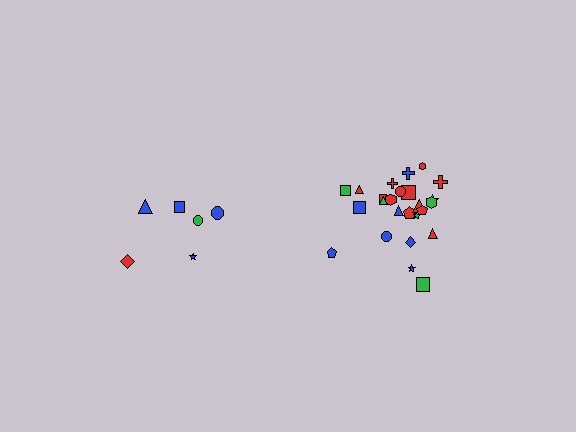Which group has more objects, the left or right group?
The right group.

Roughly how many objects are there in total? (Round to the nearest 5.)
Roughly 30 objects in total.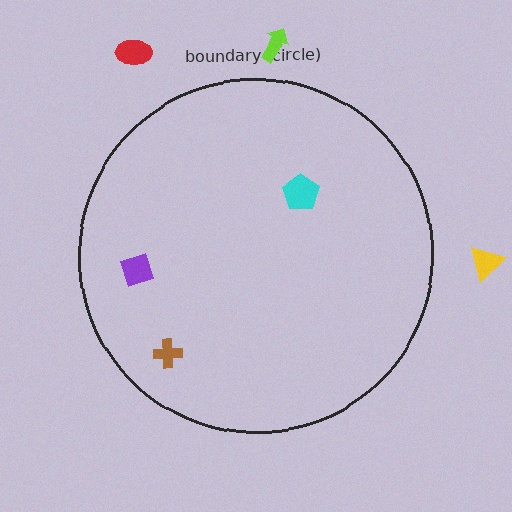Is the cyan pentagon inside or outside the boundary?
Inside.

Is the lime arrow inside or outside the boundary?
Outside.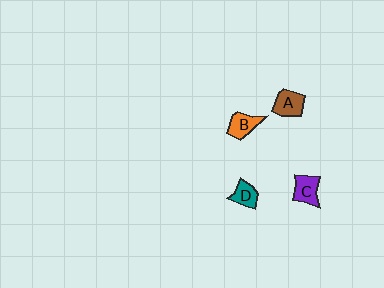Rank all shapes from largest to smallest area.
From largest to smallest: A (brown), C (purple), B (orange), D (teal).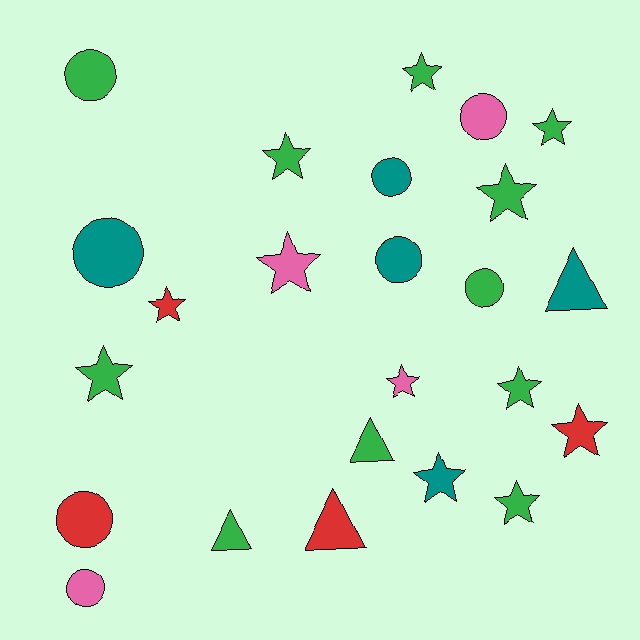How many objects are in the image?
There are 24 objects.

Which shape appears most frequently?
Star, with 12 objects.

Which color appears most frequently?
Green, with 11 objects.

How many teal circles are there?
There are 3 teal circles.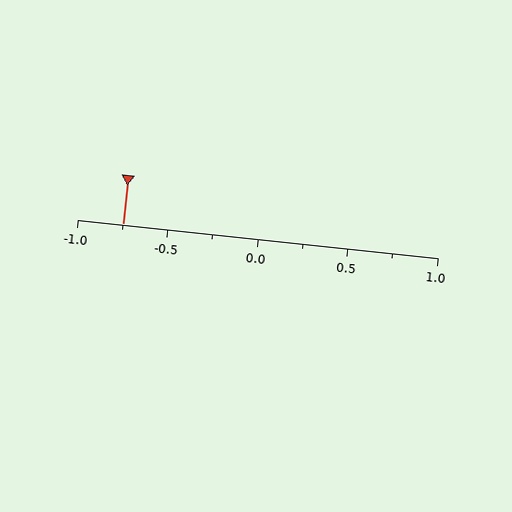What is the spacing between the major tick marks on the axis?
The major ticks are spaced 0.5 apart.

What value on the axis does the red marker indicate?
The marker indicates approximately -0.75.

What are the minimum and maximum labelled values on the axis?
The axis runs from -1.0 to 1.0.